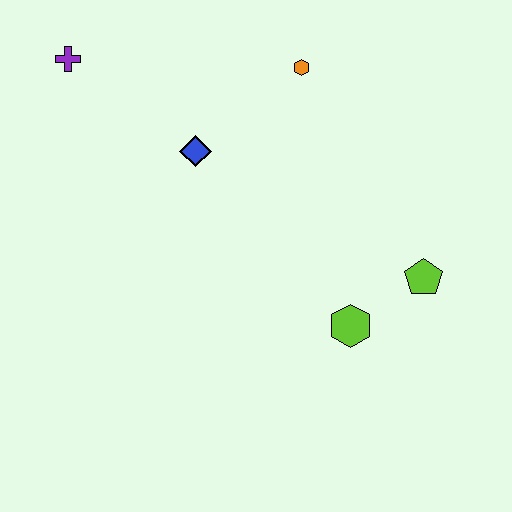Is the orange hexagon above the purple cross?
No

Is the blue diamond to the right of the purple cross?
Yes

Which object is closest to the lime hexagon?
The lime pentagon is closest to the lime hexagon.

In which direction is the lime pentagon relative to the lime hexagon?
The lime pentagon is to the right of the lime hexagon.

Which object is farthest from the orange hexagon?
The lime hexagon is farthest from the orange hexagon.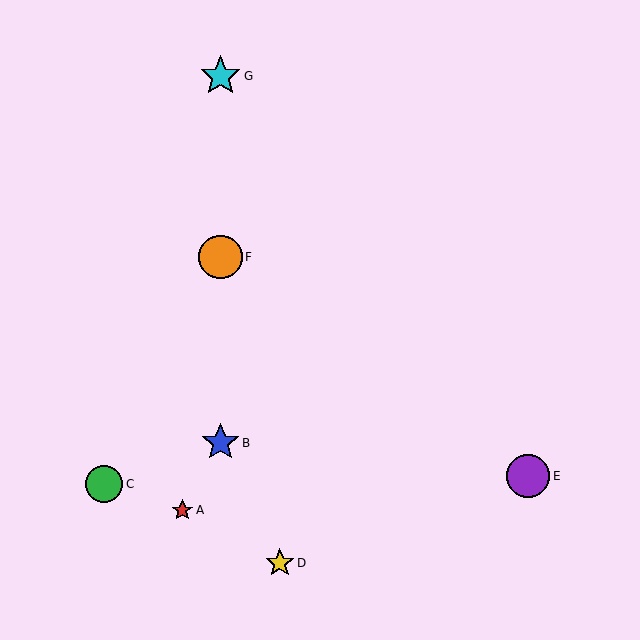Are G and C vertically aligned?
No, G is at x≈220 and C is at x≈104.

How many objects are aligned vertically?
3 objects (B, F, G) are aligned vertically.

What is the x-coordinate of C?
Object C is at x≈104.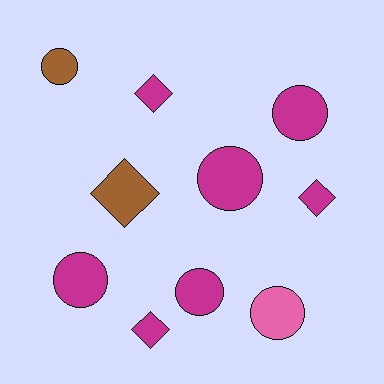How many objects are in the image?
There are 10 objects.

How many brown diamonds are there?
There is 1 brown diamond.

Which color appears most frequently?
Magenta, with 7 objects.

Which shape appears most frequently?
Circle, with 6 objects.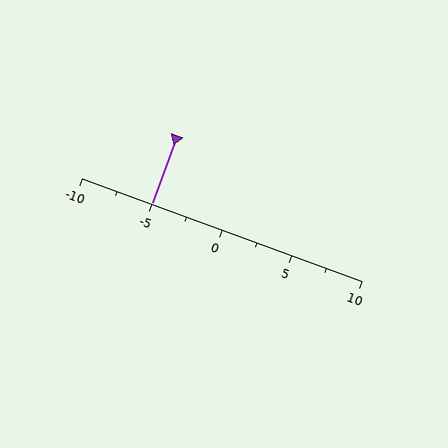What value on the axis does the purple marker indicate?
The marker indicates approximately -5.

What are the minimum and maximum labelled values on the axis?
The axis runs from -10 to 10.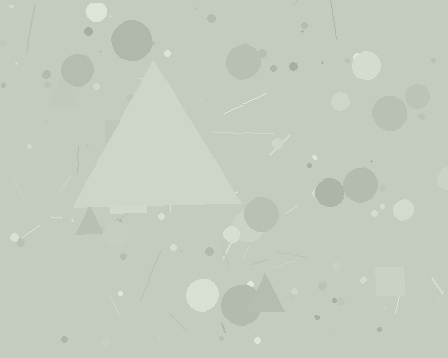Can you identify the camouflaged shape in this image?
The camouflaged shape is a triangle.